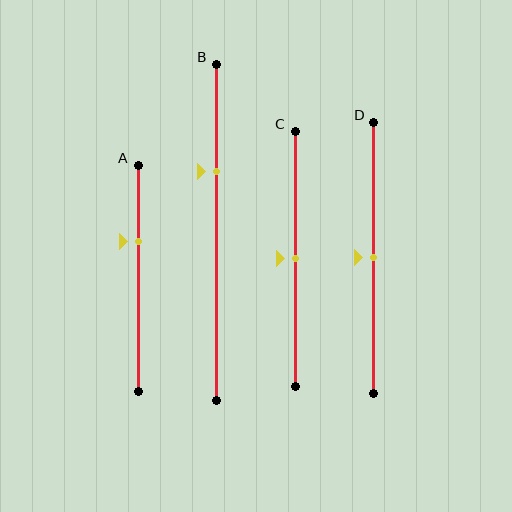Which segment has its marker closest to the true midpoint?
Segment C has its marker closest to the true midpoint.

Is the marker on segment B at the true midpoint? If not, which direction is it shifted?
No, the marker on segment B is shifted upward by about 18% of the segment length.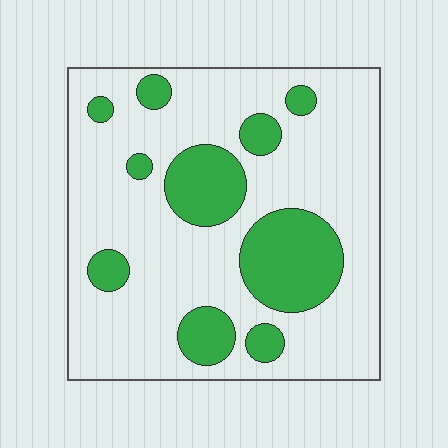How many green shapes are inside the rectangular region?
10.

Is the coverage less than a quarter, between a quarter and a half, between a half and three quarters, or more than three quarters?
Less than a quarter.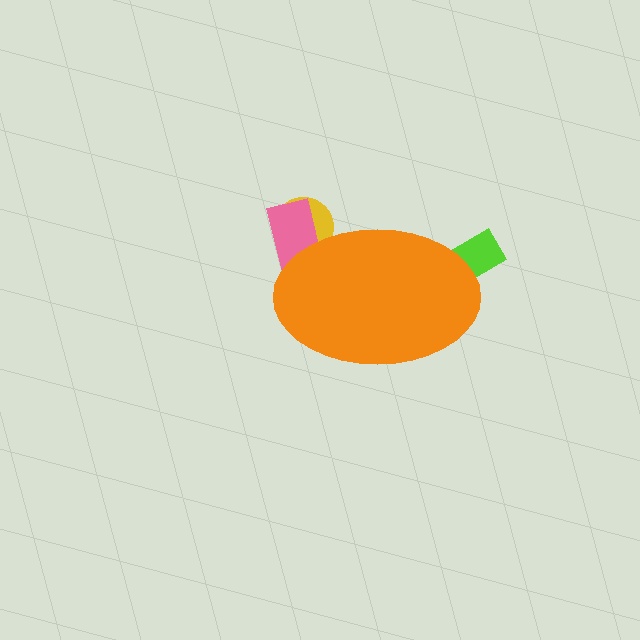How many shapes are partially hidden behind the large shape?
3 shapes are partially hidden.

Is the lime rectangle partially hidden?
Yes, the lime rectangle is partially hidden behind the orange ellipse.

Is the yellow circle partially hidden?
Yes, the yellow circle is partially hidden behind the orange ellipse.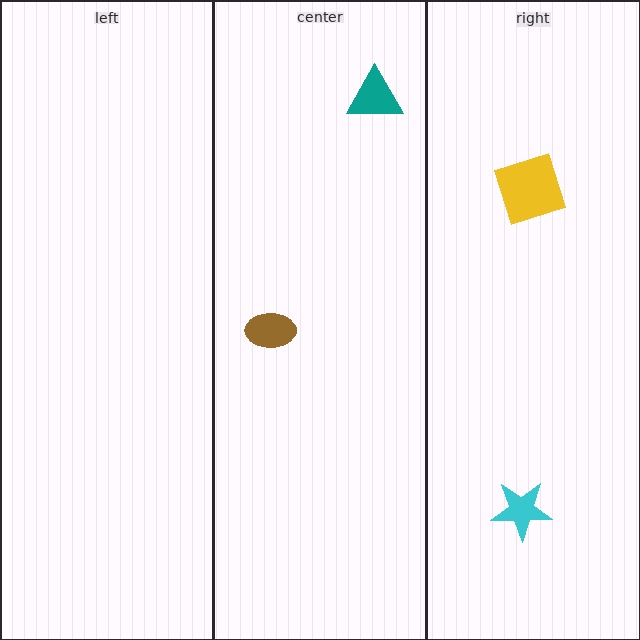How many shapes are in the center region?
2.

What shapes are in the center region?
The brown ellipse, the teal triangle.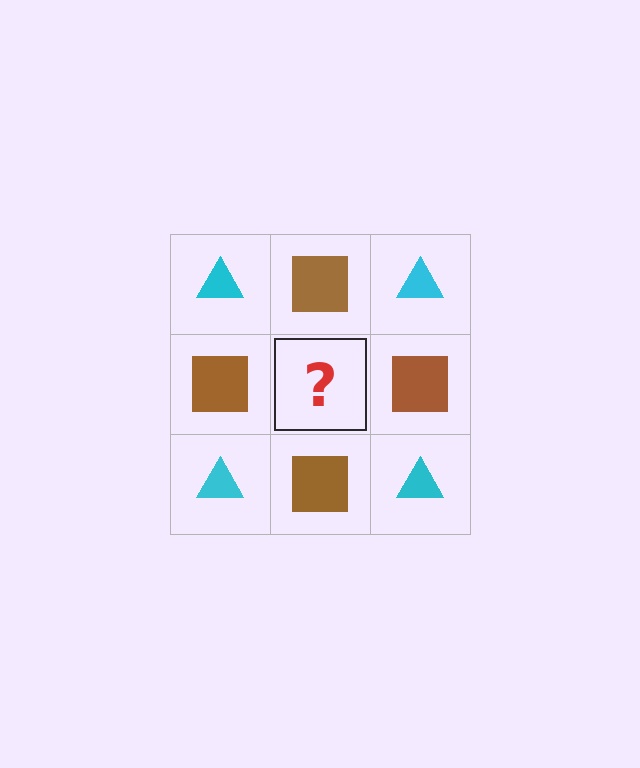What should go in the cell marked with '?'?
The missing cell should contain a cyan triangle.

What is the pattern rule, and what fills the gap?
The rule is that it alternates cyan triangle and brown square in a checkerboard pattern. The gap should be filled with a cyan triangle.